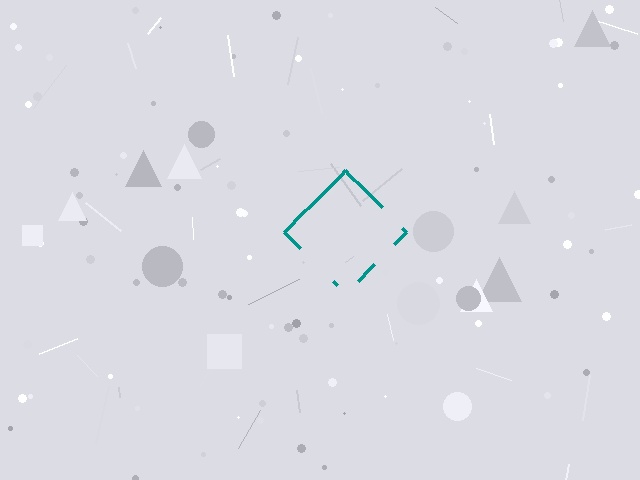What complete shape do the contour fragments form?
The contour fragments form a diamond.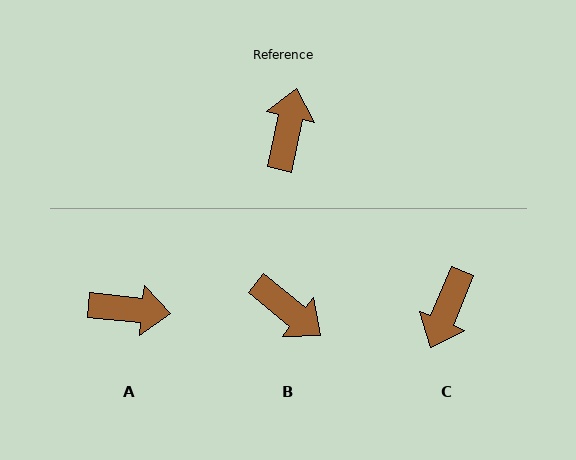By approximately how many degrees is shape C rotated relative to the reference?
Approximately 170 degrees counter-clockwise.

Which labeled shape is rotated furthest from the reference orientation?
C, about 170 degrees away.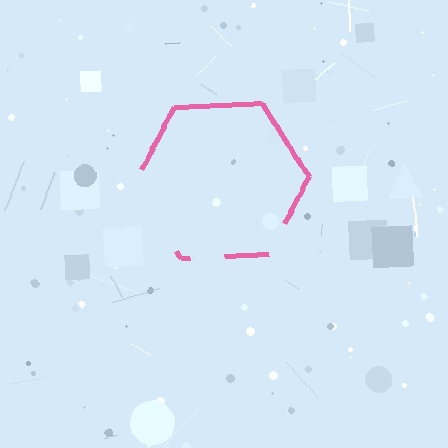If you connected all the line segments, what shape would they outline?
They would outline a hexagon.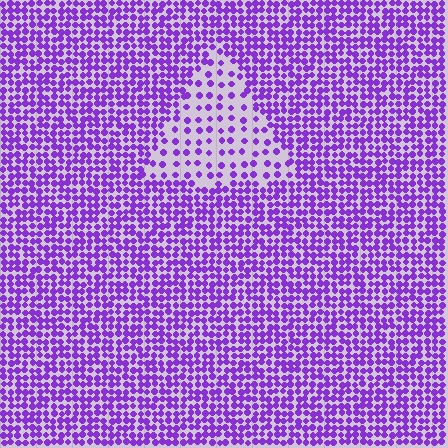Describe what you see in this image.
The image contains small purple elements arranged at two different densities. A triangle-shaped region is visible where the elements are less densely packed than the surrounding area.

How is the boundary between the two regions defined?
The boundary is defined by a change in element density (approximately 2.5x ratio). All elements are the same color, size, and shape.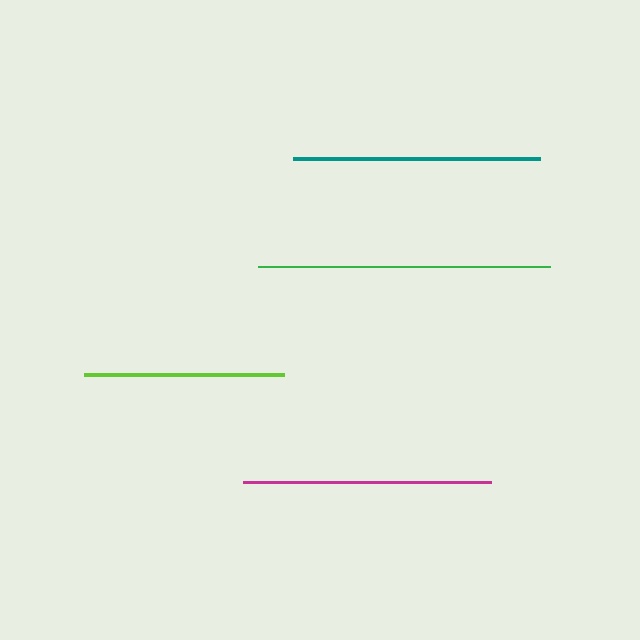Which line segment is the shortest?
The lime line is the shortest at approximately 200 pixels.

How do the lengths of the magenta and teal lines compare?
The magenta and teal lines are approximately the same length.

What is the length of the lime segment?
The lime segment is approximately 200 pixels long.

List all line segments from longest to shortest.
From longest to shortest: green, magenta, teal, lime.